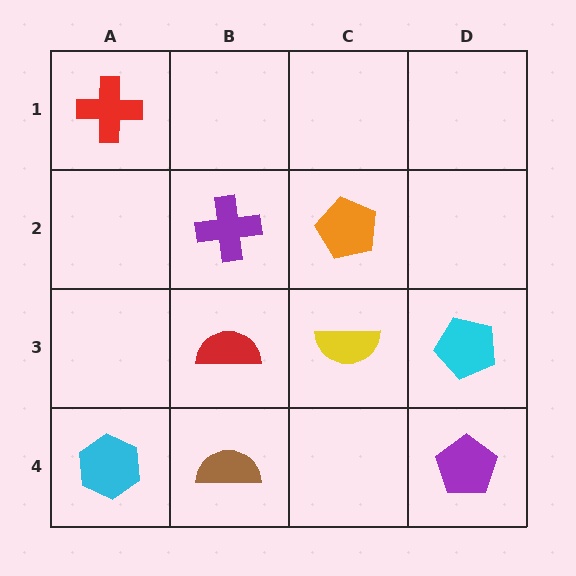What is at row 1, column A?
A red cross.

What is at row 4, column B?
A brown semicircle.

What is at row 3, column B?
A red semicircle.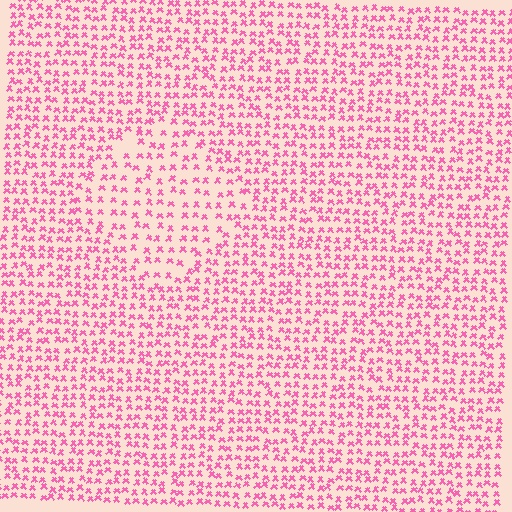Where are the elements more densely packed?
The elements are more densely packed outside the diamond boundary.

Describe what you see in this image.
The image contains small pink elements arranged at two different densities. A diamond-shaped region is visible where the elements are less densely packed than the surrounding area.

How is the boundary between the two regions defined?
The boundary is defined by a change in element density (approximately 1.6x ratio). All elements are the same color, size, and shape.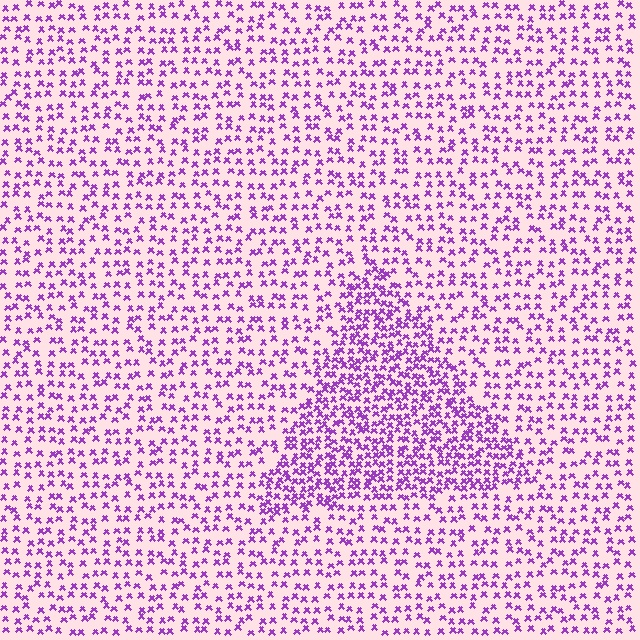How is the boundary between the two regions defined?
The boundary is defined by a change in element density (approximately 1.9x ratio). All elements are the same color, size, and shape.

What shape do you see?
I see a triangle.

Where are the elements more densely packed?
The elements are more densely packed inside the triangle boundary.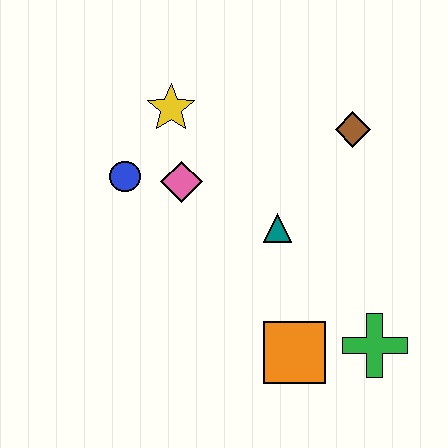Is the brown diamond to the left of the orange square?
No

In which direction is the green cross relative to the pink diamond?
The green cross is to the right of the pink diamond.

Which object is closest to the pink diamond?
The blue circle is closest to the pink diamond.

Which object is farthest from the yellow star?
The green cross is farthest from the yellow star.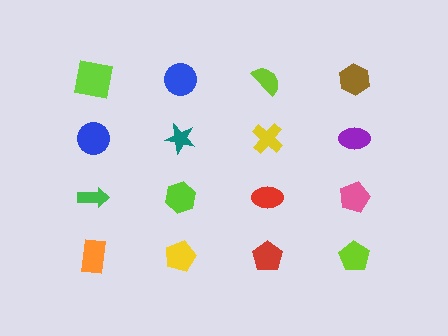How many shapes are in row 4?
4 shapes.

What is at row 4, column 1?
An orange rectangle.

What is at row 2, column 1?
A blue circle.